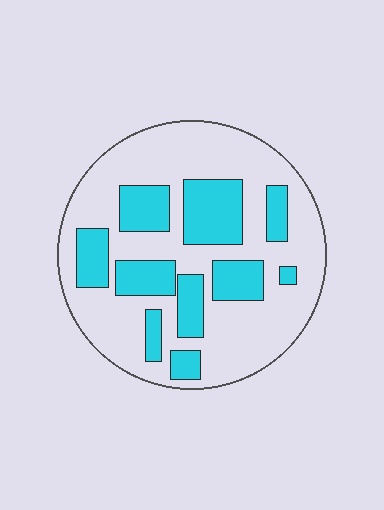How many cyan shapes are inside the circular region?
10.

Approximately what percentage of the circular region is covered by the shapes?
Approximately 30%.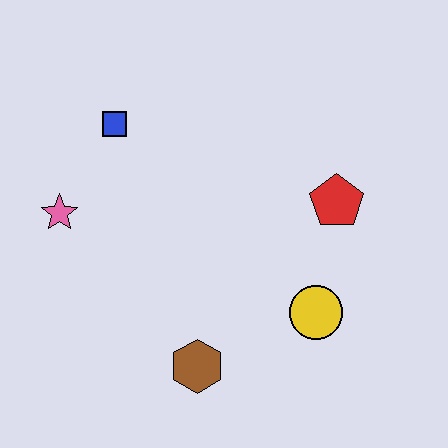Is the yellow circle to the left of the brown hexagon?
No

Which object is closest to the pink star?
The blue square is closest to the pink star.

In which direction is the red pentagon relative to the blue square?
The red pentagon is to the right of the blue square.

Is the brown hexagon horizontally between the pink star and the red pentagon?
Yes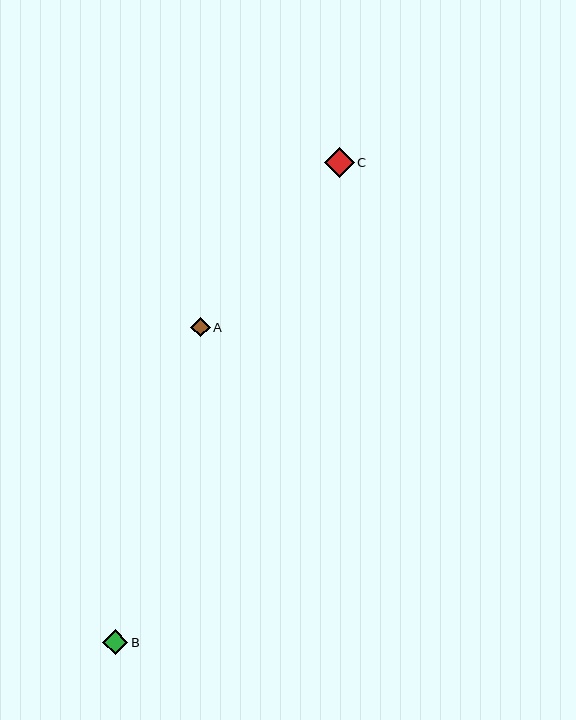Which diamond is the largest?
Diamond C is the largest with a size of approximately 30 pixels.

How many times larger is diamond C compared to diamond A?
Diamond C is approximately 1.6 times the size of diamond A.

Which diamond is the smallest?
Diamond A is the smallest with a size of approximately 19 pixels.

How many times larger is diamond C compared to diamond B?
Diamond C is approximately 1.2 times the size of diamond B.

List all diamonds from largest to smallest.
From largest to smallest: C, B, A.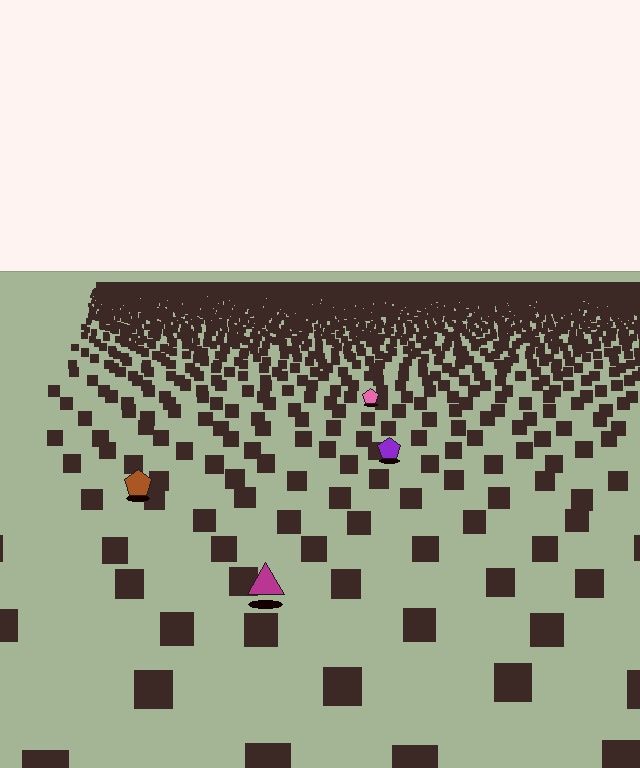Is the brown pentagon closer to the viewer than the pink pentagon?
Yes. The brown pentagon is closer — you can tell from the texture gradient: the ground texture is coarser near it.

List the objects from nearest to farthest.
From nearest to farthest: the magenta triangle, the brown pentagon, the purple pentagon, the pink pentagon.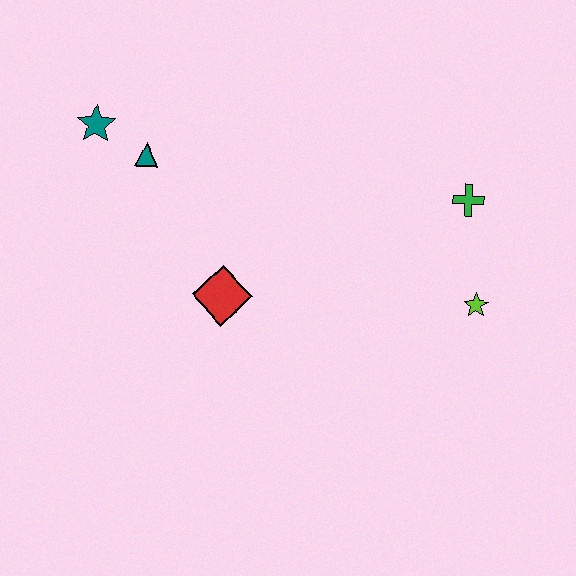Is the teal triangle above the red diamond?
Yes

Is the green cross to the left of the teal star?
No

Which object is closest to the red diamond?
The teal triangle is closest to the red diamond.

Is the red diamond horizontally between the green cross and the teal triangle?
Yes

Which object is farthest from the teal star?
The lime star is farthest from the teal star.